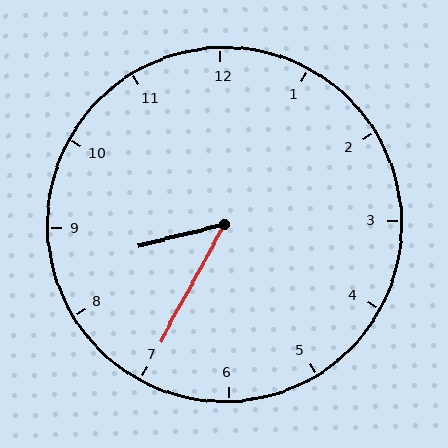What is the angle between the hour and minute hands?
Approximately 48 degrees.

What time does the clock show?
8:35.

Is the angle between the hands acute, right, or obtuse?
It is acute.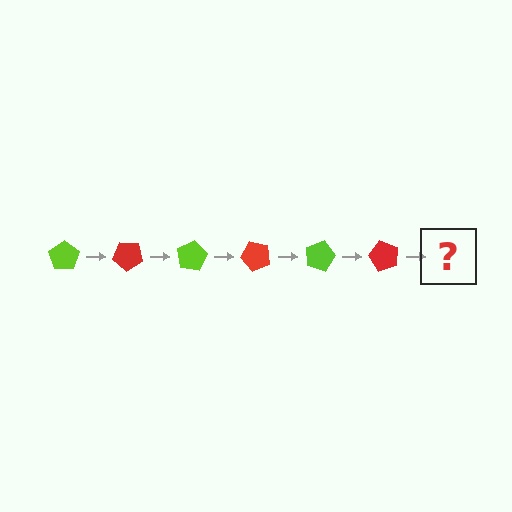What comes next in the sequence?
The next element should be a lime pentagon, rotated 240 degrees from the start.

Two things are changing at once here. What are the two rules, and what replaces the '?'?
The two rules are that it rotates 40 degrees each step and the color cycles through lime and red. The '?' should be a lime pentagon, rotated 240 degrees from the start.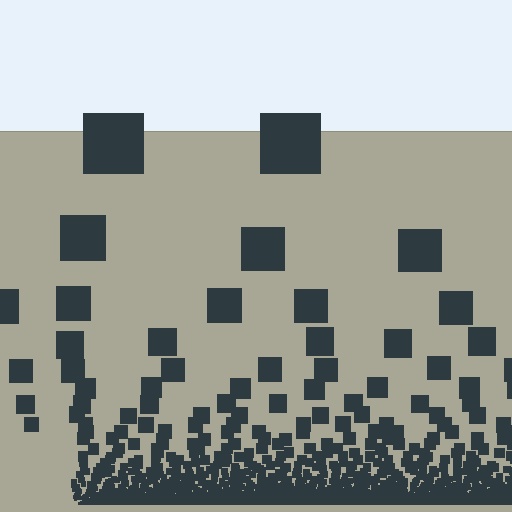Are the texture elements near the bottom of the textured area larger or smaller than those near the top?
Smaller. The gradient is inverted — elements near the bottom are smaller and denser.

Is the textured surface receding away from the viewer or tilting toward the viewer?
The surface appears to tilt toward the viewer. Texture elements get larger and sparser toward the top.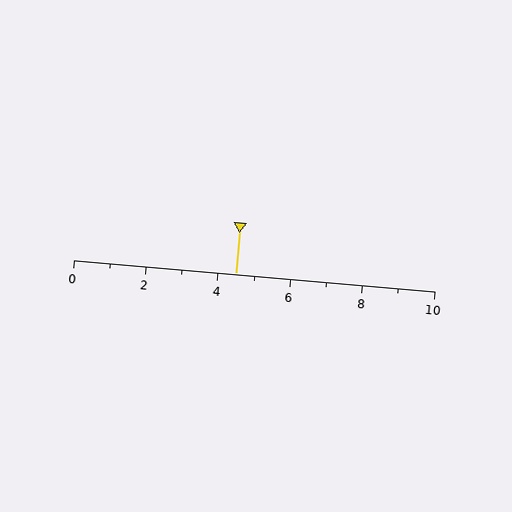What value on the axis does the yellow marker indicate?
The marker indicates approximately 4.5.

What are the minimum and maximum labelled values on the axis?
The axis runs from 0 to 10.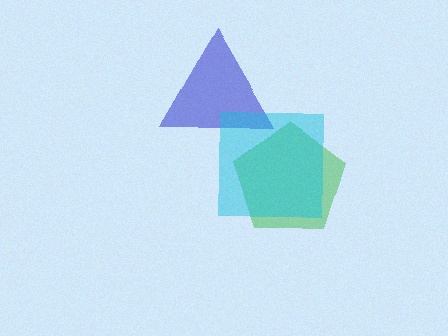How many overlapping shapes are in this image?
There are 3 overlapping shapes in the image.